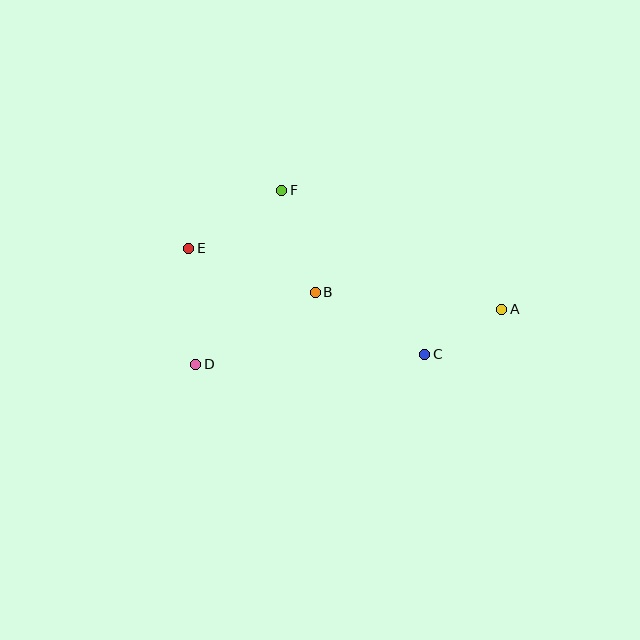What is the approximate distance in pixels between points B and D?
The distance between B and D is approximately 140 pixels.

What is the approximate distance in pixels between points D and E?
The distance between D and E is approximately 116 pixels.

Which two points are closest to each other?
Points A and C are closest to each other.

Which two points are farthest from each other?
Points A and E are farthest from each other.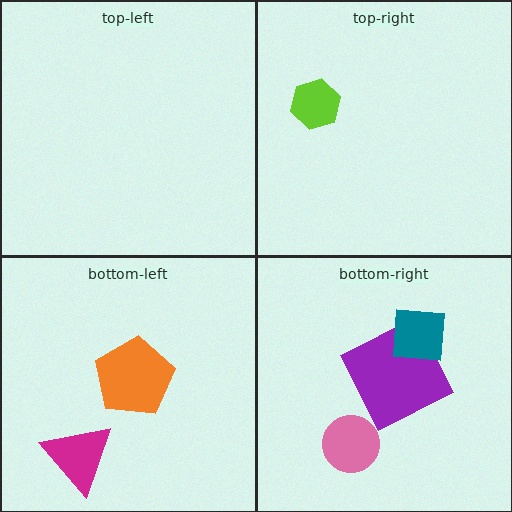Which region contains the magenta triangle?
The bottom-left region.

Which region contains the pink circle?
The bottom-right region.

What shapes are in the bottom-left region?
The magenta triangle, the orange pentagon.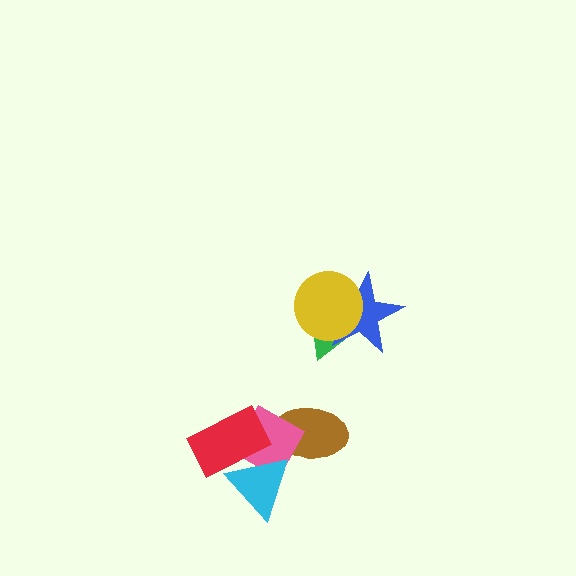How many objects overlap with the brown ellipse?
1 object overlaps with the brown ellipse.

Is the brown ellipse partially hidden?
Yes, it is partially covered by another shape.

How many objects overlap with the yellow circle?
2 objects overlap with the yellow circle.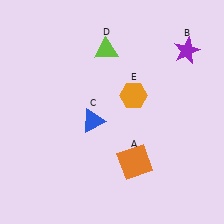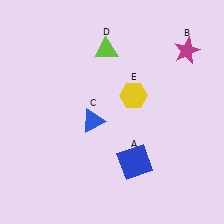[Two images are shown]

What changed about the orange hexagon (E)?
In Image 1, E is orange. In Image 2, it changed to yellow.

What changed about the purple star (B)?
In Image 1, B is purple. In Image 2, it changed to magenta.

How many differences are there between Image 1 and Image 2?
There are 3 differences between the two images.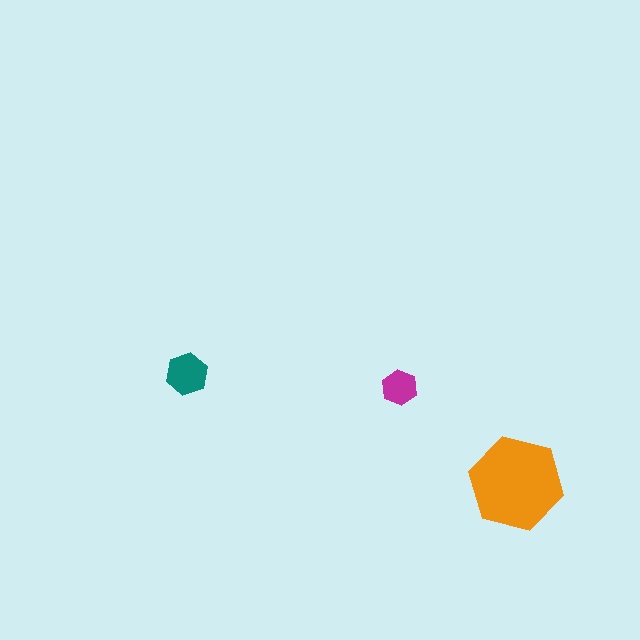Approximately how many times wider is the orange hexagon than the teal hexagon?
About 2 times wider.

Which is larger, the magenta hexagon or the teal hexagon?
The teal one.